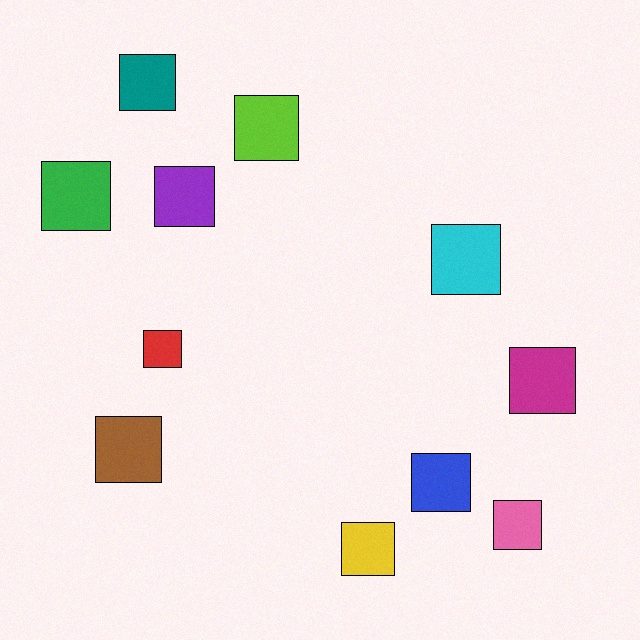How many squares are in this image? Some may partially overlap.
There are 11 squares.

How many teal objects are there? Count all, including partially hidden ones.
There is 1 teal object.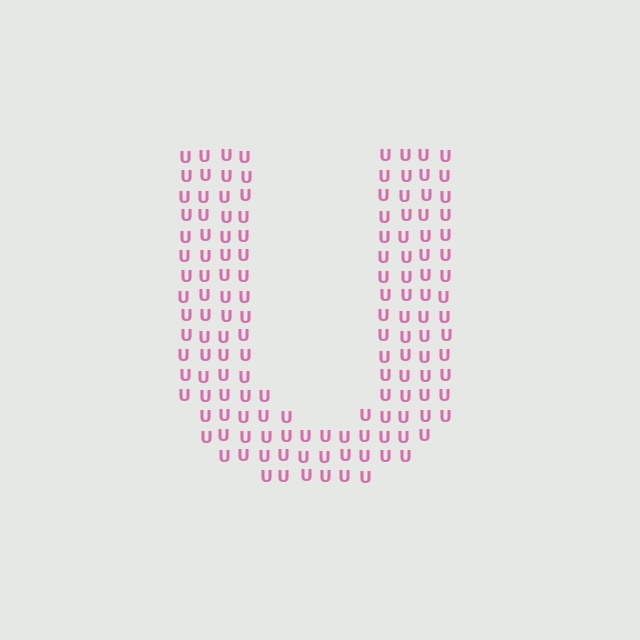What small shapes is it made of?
It is made of small letter U's.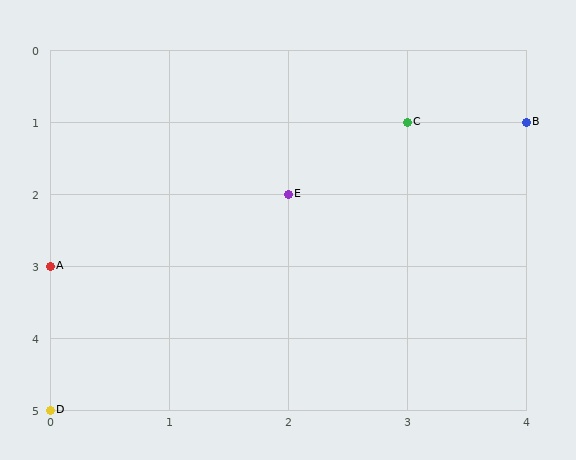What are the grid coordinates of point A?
Point A is at grid coordinates (0, 3).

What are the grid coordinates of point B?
Point B is at grid coordinates (4, 1).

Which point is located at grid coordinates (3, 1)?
Point C is at (3, 1).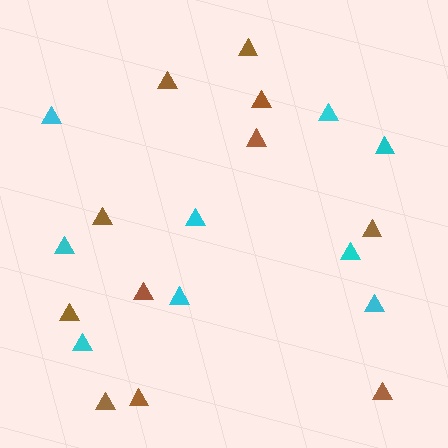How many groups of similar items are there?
There are 2 groups: one group of brown triangles (11) and one group of cyan triangles (9).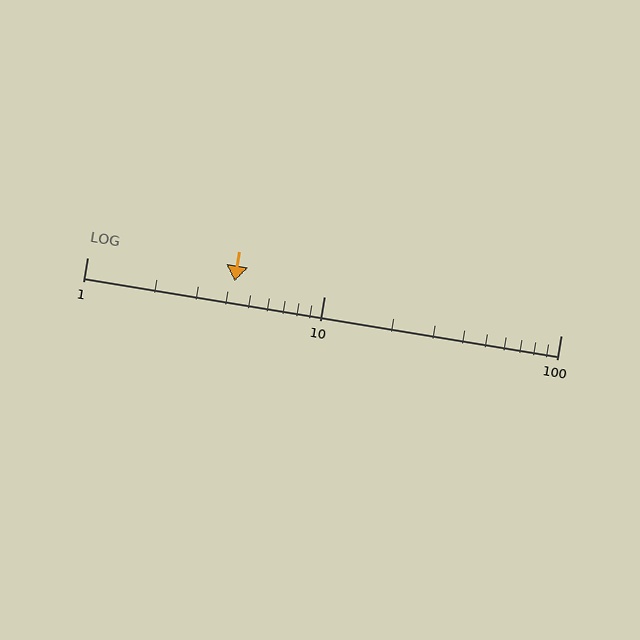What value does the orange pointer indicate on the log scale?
The pointer indicates approximately 4.2.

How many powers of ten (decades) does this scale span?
The scale spans 2 decades, from 1 to 100.